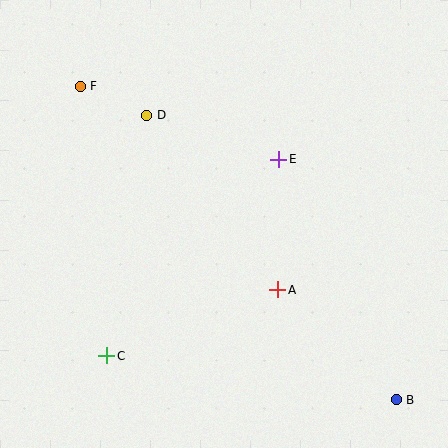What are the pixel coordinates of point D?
Point D is at (147, 115).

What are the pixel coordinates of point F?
Point F is at (80, 86).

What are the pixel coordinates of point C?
Point C is at (107, 356).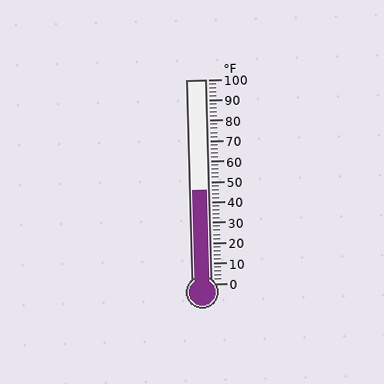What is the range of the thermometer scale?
The thermometer scale ranges from 0°F to 100°F.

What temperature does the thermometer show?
The thermometer shows approximately 46°F.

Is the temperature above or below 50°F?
The temperature is below 50°F.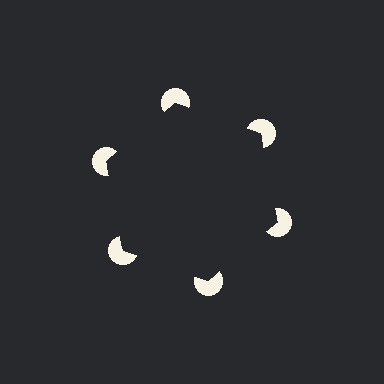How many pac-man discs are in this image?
There are 6 — one at each vertex of the illusory hexagon.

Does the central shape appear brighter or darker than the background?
It typically appears slightly darker than the background, even though no actual brightness change is drawn.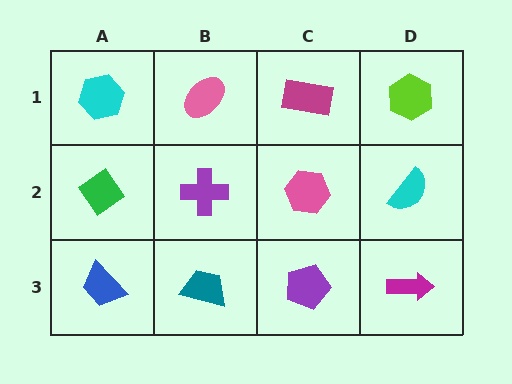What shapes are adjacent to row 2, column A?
A cyan hexagon (row 1, column A), a blue trapezoid (row 3, column A), a purple cross (row 2, column B).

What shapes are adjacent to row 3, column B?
A purple cross (row 2, column B), a blue trapezoid (row 3, column A), a purple pentagon (row 3, column C).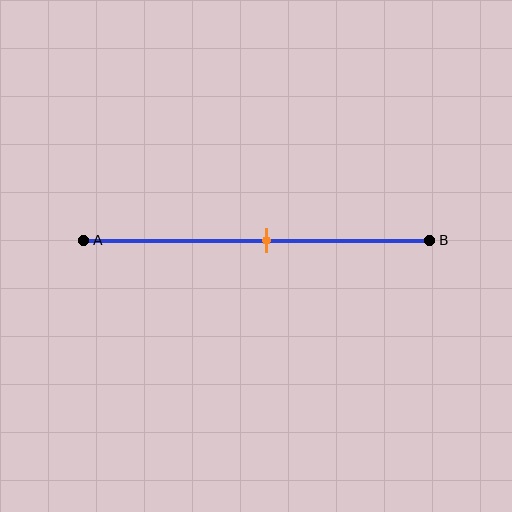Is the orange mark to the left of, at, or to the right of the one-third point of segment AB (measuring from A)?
The orange mark is to the right of the one-third point of segment AB.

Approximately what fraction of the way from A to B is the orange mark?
The orange mark is approximately 55% of the way from A to B.